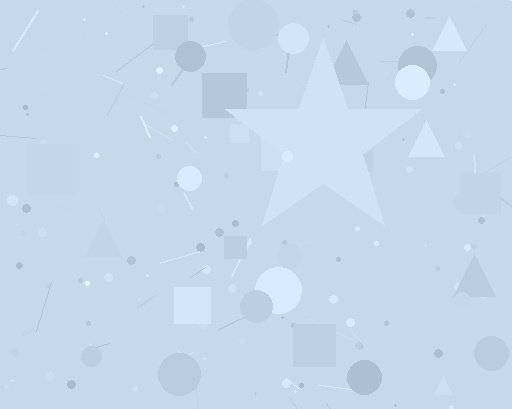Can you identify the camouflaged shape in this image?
The camouflaged shape is a star.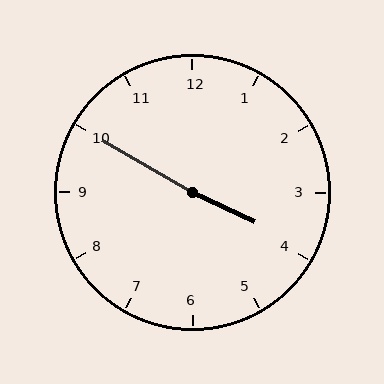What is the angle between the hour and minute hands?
Approximately 175 degrees.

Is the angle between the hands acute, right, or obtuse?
It is obtuse.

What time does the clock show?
3:50.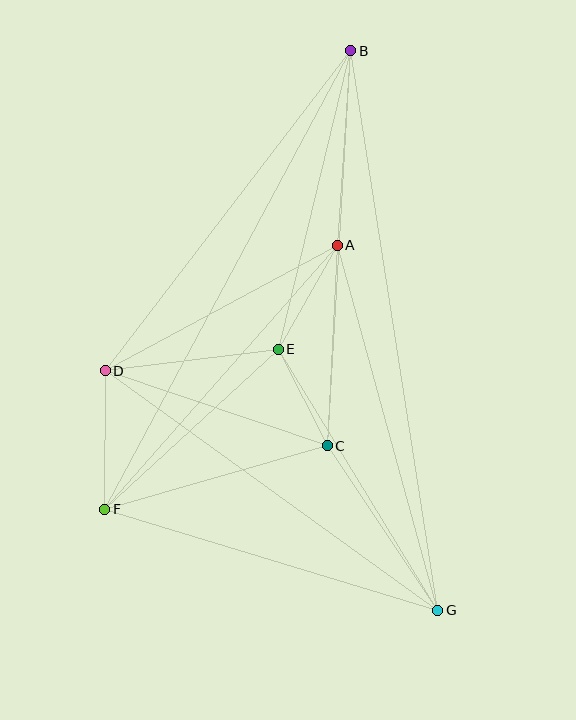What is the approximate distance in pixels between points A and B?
The distance between A and B is approximately 195 pixels.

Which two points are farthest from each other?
Points B and G are farthest from each other.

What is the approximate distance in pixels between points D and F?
The distance between D and F is approximately 139 pixels.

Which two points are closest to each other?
Points C and E are closest to each other.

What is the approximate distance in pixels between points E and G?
The distance between E and G is approximately 306 pixels.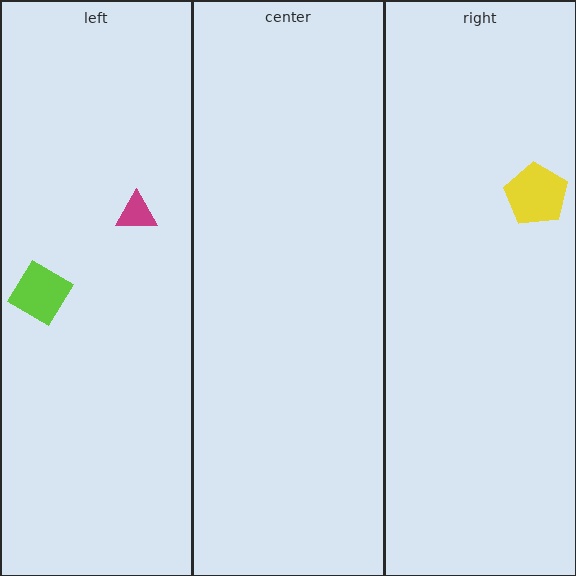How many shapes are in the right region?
1.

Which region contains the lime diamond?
The left region.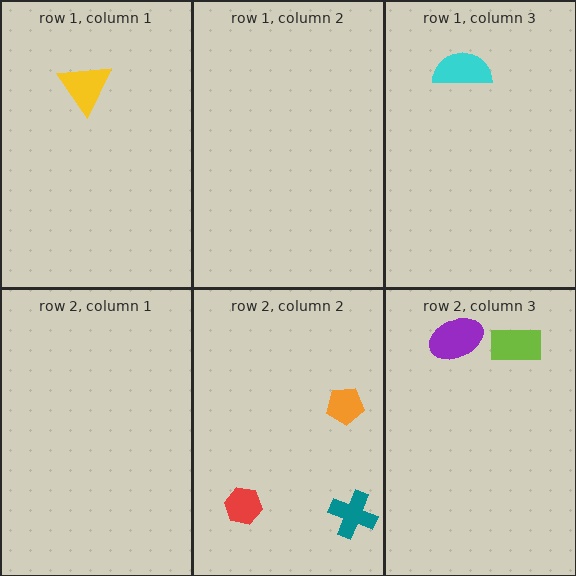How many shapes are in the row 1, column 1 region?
1.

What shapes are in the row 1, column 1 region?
The yellow triangle.